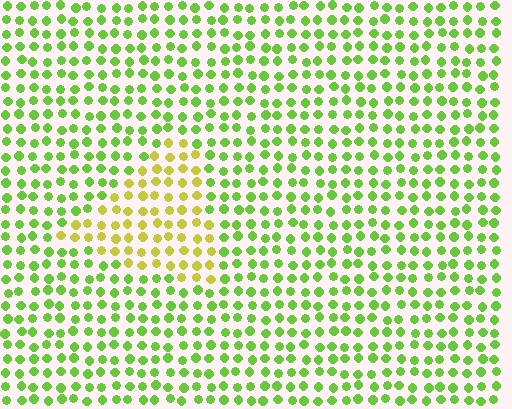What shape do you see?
I see a triangle.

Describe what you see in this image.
The image is filled with small lime elements in a uniform arrangement. A triangle-shaped region is visible where the elements are tinted to a slightly different hue, forming a subtle color boundary.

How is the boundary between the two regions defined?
The boundary is defined purely by a slight shift in hue (about 41 degrees). Spacing, size, and orientation are identical on both sides.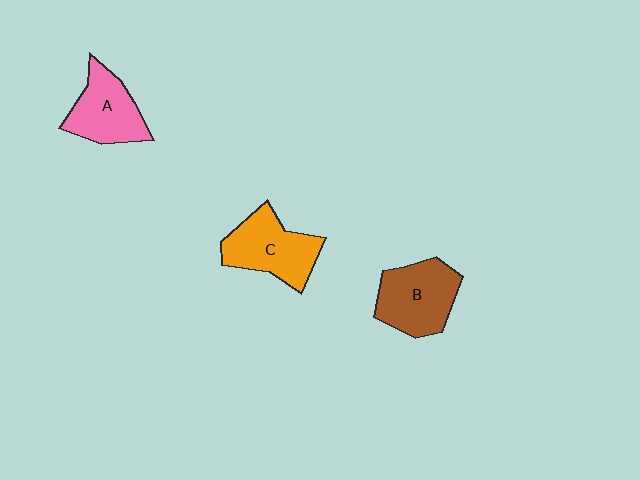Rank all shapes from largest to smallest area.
From largest to smallest: B (brown), C (orange), A (pink).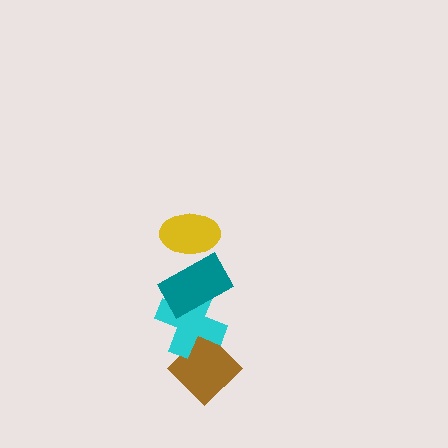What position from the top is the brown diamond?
The brown diamond is 4th from the top.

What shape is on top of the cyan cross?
The teal rectangle is on top of the cyan cross.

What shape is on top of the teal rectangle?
The yellow ellipse is on top of the teal rectangle.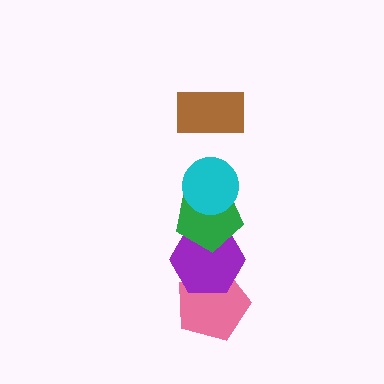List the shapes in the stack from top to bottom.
From top to bottom: the brown rectangle, the cyan circle, the green pentagon, the purple hexagon, the pink pentagon.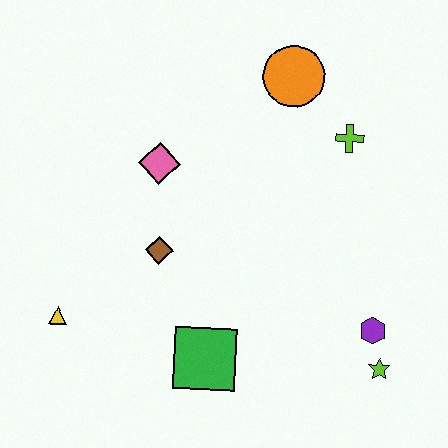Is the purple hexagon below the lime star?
No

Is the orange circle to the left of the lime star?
Yes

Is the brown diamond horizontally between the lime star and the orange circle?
No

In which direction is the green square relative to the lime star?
The green square is to the left of the lime star.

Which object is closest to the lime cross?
The orange circle is closest to the lime cross.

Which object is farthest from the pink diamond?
The lime star is farthest from the pink diamond.